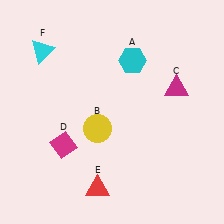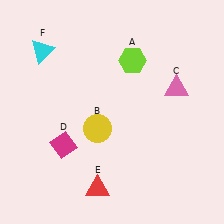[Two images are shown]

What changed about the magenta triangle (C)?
In Image 1, C is magenta. In Image 2, it changed to pink.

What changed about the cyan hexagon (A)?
In Image 1, A is cyan. In Image 2, it changed to lime.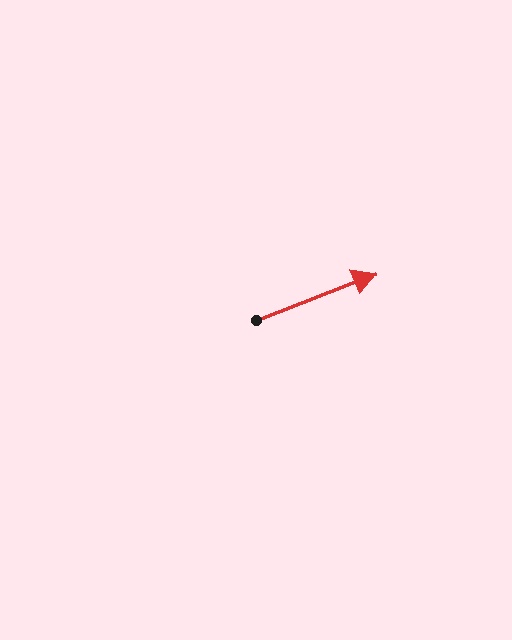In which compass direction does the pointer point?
East.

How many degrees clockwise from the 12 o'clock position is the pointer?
Approximately 69 degrees.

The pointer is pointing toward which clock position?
Roughly 2 o'clock.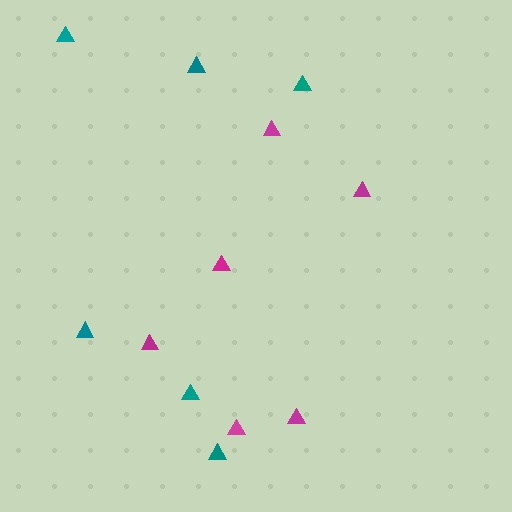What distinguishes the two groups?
There are 2 groups: one group of magenta triangles (6) and one group of teal triangles (6).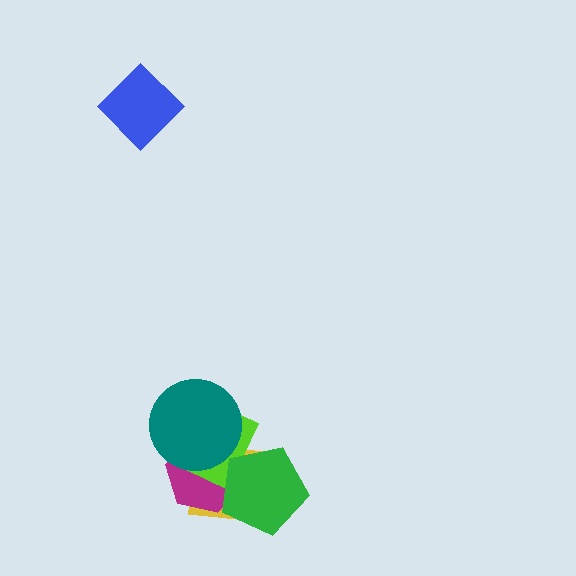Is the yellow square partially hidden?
Yes, it is partially covered by another shape.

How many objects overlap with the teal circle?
3 objects overlap with the teal circle.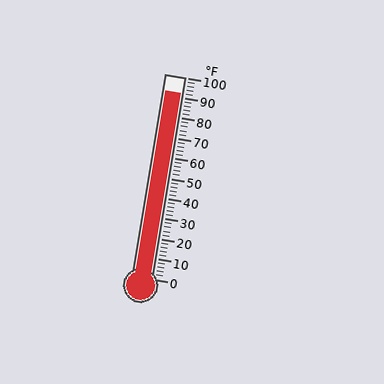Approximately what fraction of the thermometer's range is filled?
The thermometer is filled to approximately 90% of its range.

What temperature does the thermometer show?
The thermometer shows approximately 92°F.